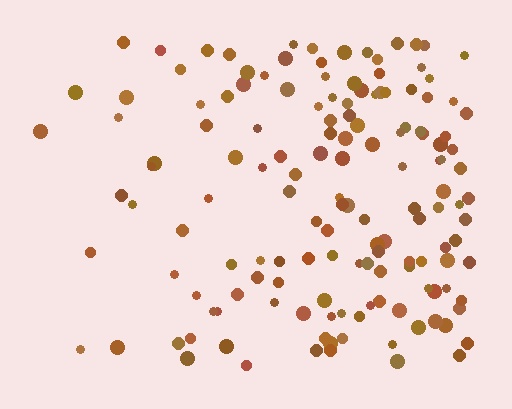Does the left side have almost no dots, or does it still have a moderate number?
Still a moderate number, just noticeably fewer than the right.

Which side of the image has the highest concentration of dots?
The right.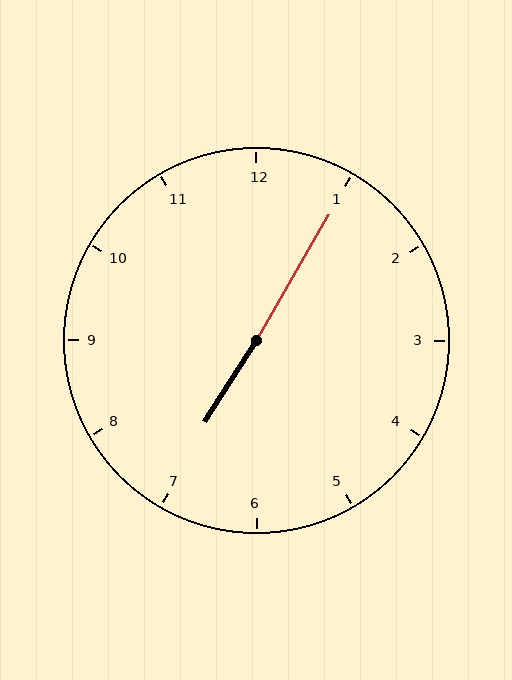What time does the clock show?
7:05.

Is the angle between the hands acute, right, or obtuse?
It is obtuse.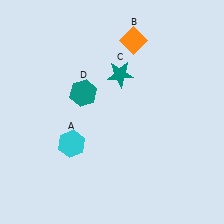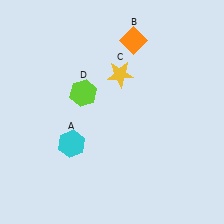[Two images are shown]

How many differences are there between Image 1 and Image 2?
There are 2 differences between the two images.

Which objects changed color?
C changed from teal to yellow. D changed from teal to lime.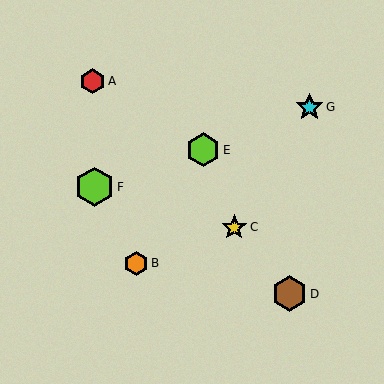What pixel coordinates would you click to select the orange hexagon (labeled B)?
Click at (136, 263) to select the orange hexagon B.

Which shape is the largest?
The lime hexagon (labeled F) is the largest.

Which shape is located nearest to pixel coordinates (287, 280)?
The brown hexagon (labeled D) at (290, 294) is nearest to that location.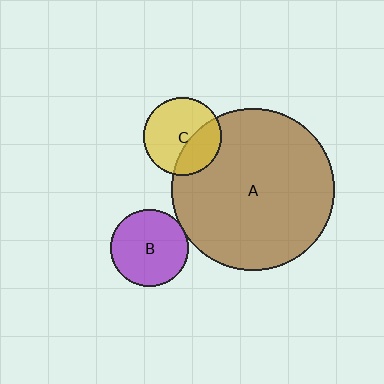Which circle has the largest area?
Circle A (brown).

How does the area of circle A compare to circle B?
Approximately 4.4 times.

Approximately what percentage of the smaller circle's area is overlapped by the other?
Approximately 5%.